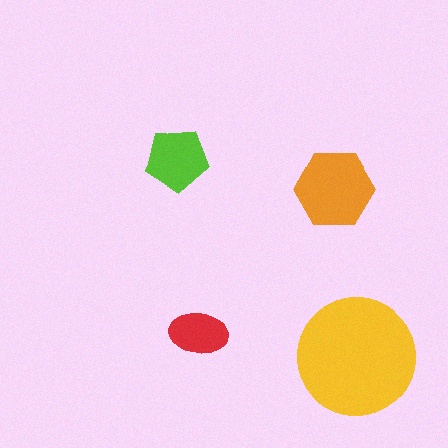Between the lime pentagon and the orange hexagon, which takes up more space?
The orange hexagon.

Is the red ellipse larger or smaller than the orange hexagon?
Smaller.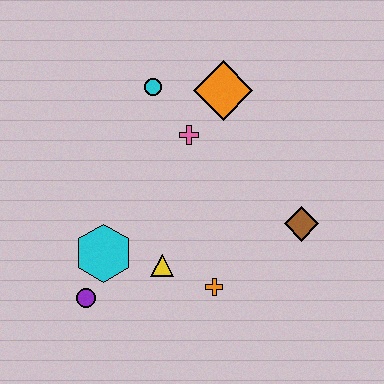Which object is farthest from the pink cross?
The purple circle is farthest from the pink cross.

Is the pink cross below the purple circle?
No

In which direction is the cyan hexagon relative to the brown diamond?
The cyan hexagon is to the left of the brown diamond.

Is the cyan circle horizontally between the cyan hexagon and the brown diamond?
Yes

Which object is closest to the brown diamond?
The orange cross is closest to the brown diamond.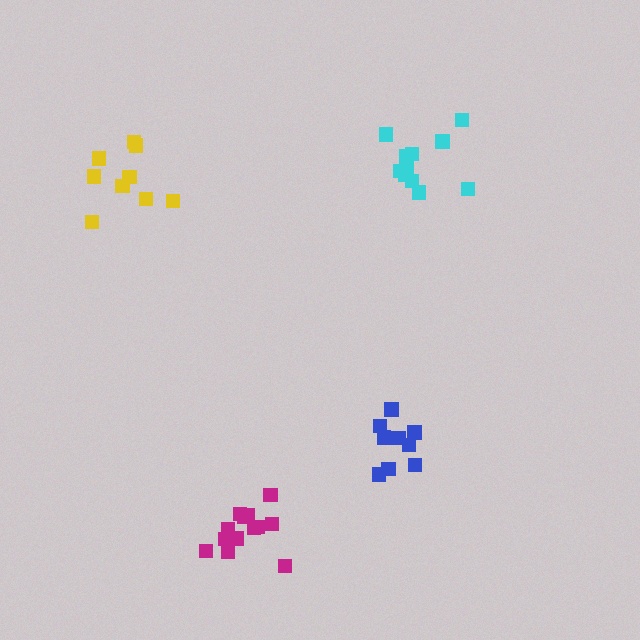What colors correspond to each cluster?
The clusters are colored: blue, cyan, yellow, magenta.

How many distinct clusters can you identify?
There are 4 distinct clusters.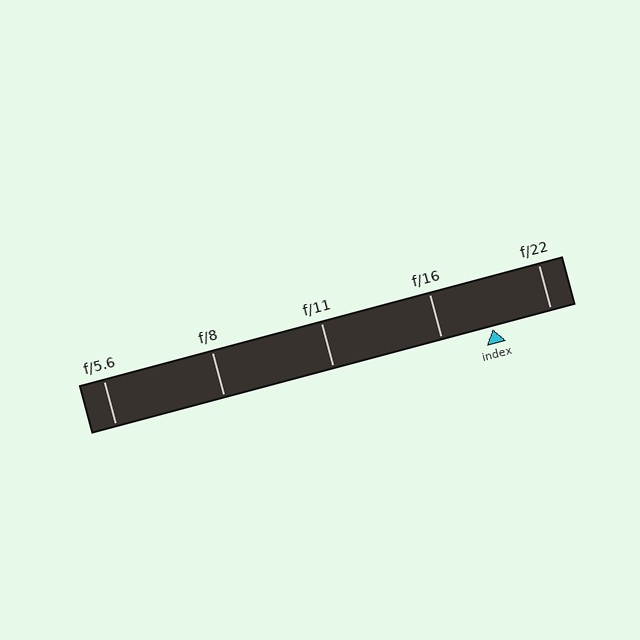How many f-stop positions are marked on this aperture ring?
There are 5 f-stop positions marked.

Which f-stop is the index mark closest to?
The index mark is closest to f/16.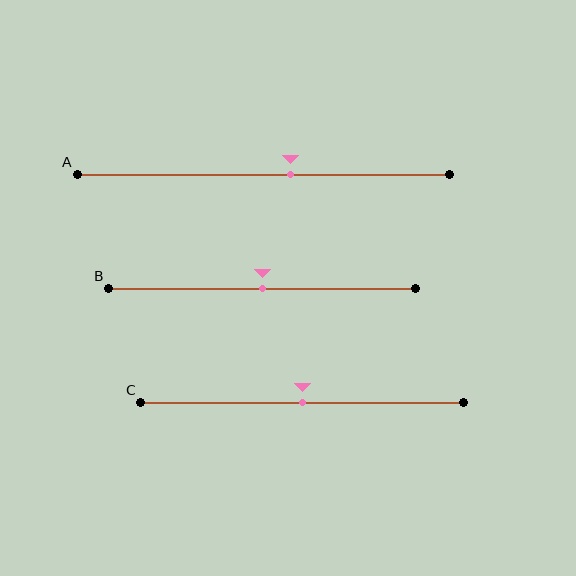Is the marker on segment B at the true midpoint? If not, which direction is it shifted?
Yes, the marker on segment B is at the true midpoint.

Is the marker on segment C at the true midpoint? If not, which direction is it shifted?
Yes, the marker on segment C is at the true midpoint.